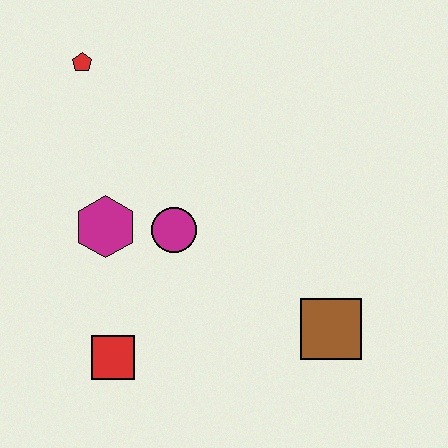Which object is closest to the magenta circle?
The magenta hexagon is closest to the magenta circle.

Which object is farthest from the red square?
The red pentagon is farthest from the red square.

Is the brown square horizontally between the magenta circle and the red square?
No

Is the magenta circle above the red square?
Yes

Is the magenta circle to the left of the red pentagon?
No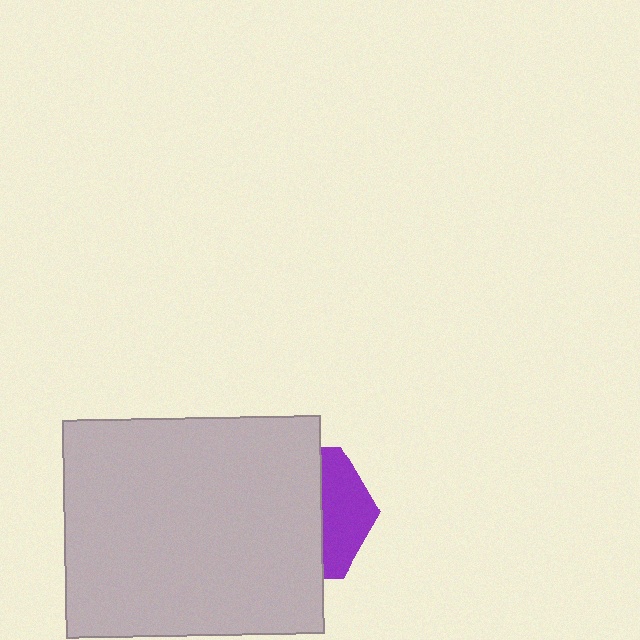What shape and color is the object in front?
The object in front is a light gray rectangle.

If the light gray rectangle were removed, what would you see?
You would see the complete purple hexagon.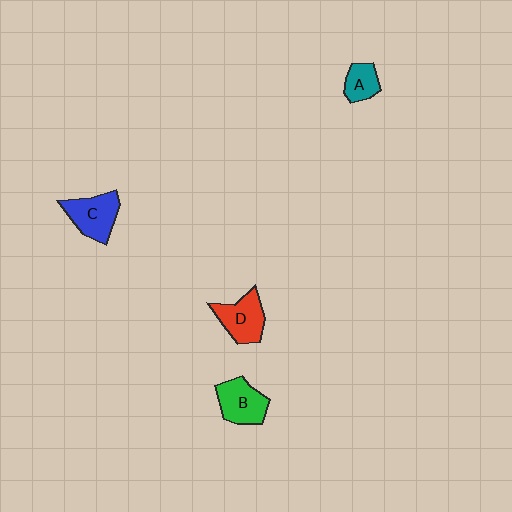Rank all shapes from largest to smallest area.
From largest to smallest: C (blue), B (green), D (red), A (teal).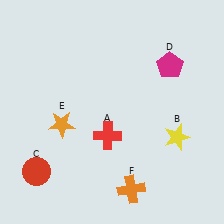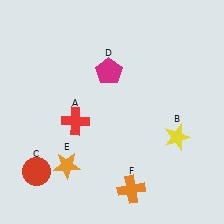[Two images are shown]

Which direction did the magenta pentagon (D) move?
The magenta pentagon (D) moved left.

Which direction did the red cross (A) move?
The red cross (A) moved left.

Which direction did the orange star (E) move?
The orange star (E) moved down.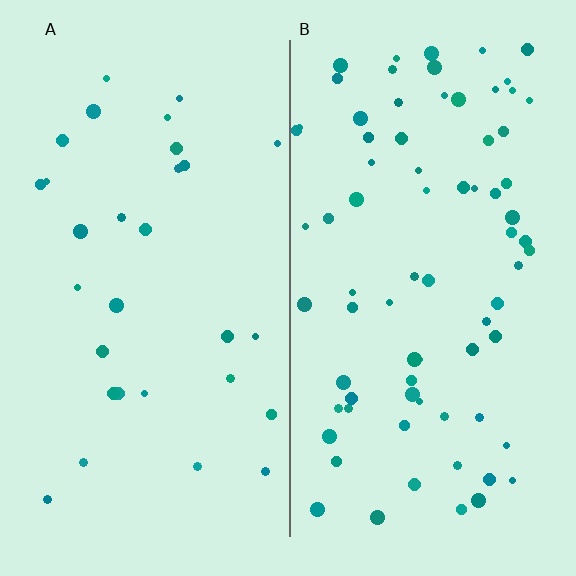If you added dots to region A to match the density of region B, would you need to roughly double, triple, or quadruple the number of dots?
Approximately triple.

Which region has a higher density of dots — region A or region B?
B (the right).